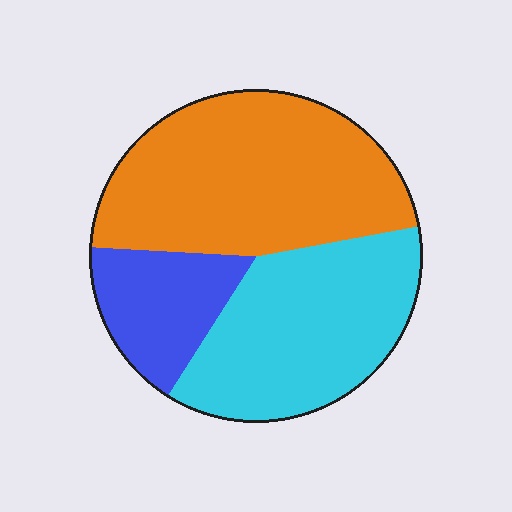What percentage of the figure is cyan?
Cyan covers around 35% of the figure.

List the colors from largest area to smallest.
From largest to smallest: orange, cyan, blue.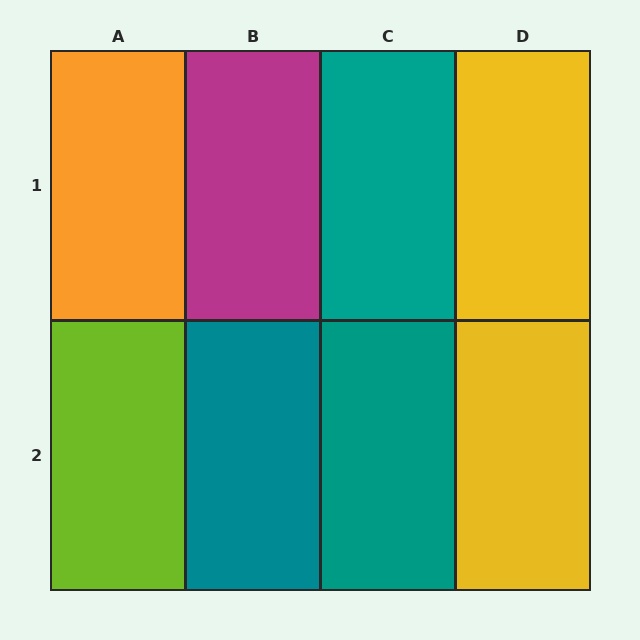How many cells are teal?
3 cells are teal.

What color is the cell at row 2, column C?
Teal.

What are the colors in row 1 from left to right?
Orange, magenta, teal, yellow.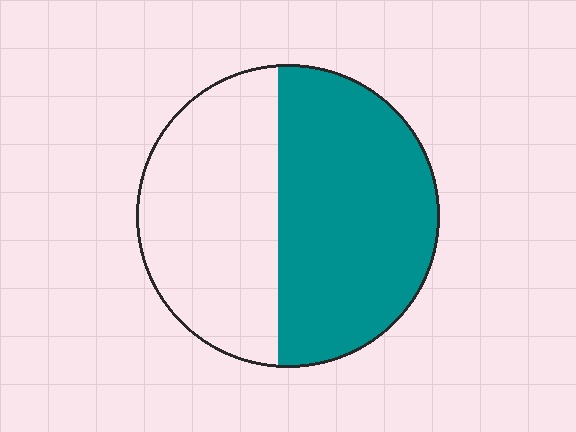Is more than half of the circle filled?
Yes.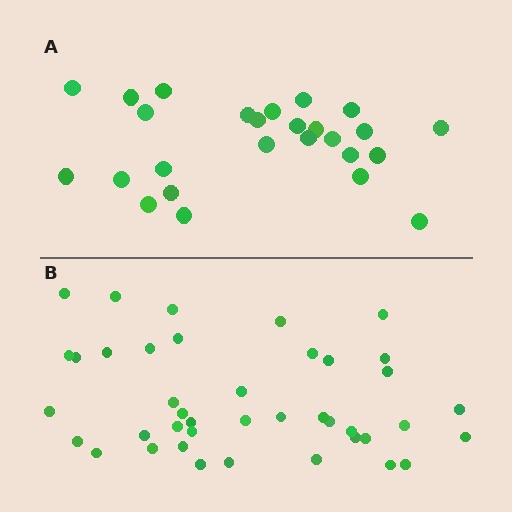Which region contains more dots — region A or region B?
Region B (the bottom region) has more dots.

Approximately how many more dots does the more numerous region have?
Region B has approximately 15 more dots than region A.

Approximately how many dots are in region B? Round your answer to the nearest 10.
About 40 dots. (The exact count is 41, which rounds to 40.)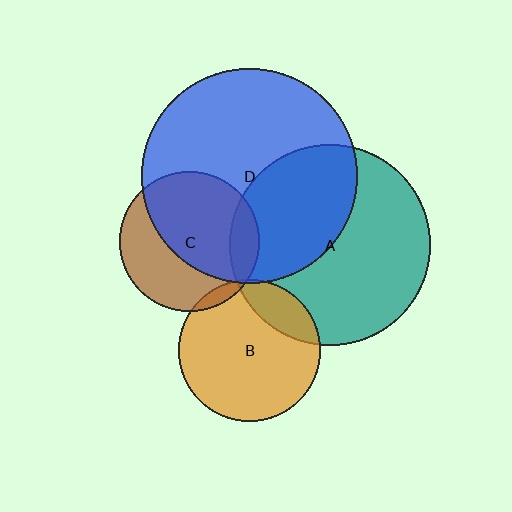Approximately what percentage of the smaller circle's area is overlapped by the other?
Approximately 40%.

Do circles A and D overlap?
Yes.